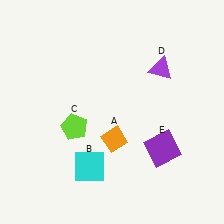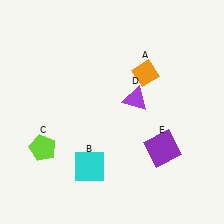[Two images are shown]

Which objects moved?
The objects that moved are: the orange diamond (A), the lime pentagon (C), the purple triangle (D).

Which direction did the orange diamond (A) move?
The orange diamond (A) moved up.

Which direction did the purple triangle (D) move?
The purple triangle (D) moved down.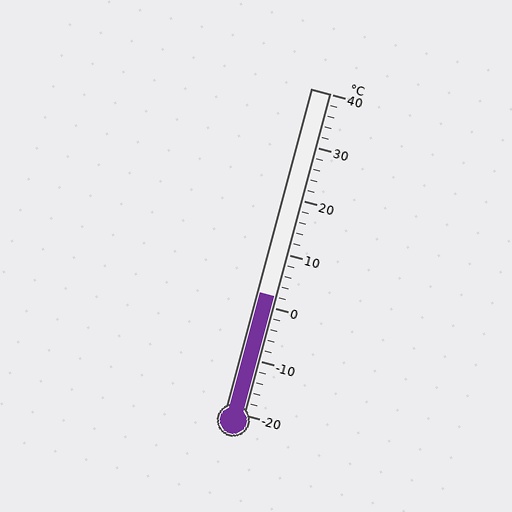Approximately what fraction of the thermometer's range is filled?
The thermometer is filled to approximately 35% of its range.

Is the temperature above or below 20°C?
The temperature is below 20°C.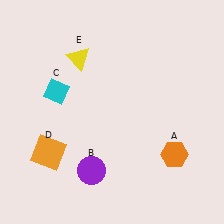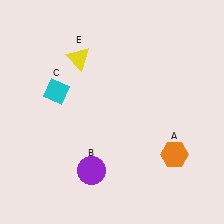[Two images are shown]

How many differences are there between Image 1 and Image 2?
There is 1 difference between the two images.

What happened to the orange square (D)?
The orange square (D) was removed in Image 2. It was in the bottom-left area of Image 1.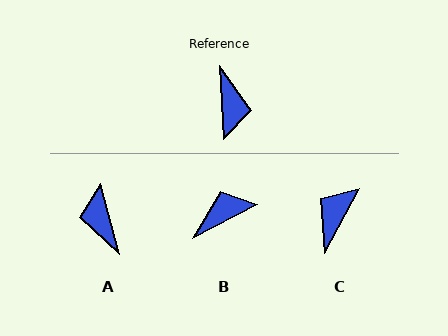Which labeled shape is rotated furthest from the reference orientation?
A, about 169 degrees away.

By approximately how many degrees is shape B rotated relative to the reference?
Approximately 114 degrees counter-clockwise.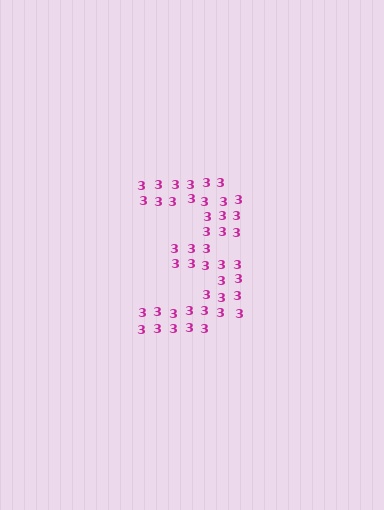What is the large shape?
The large shape is the digit 3.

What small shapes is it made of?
It is made of small digit 3's.